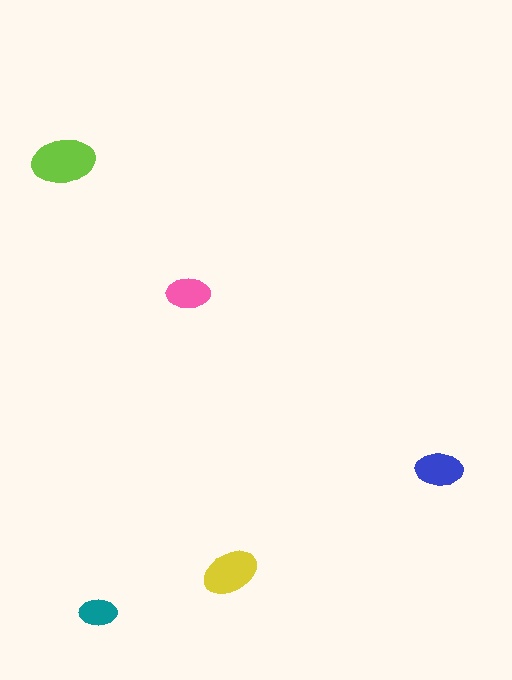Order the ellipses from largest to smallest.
the lime one, the yellow one, the blue one, the pink one, the teal one.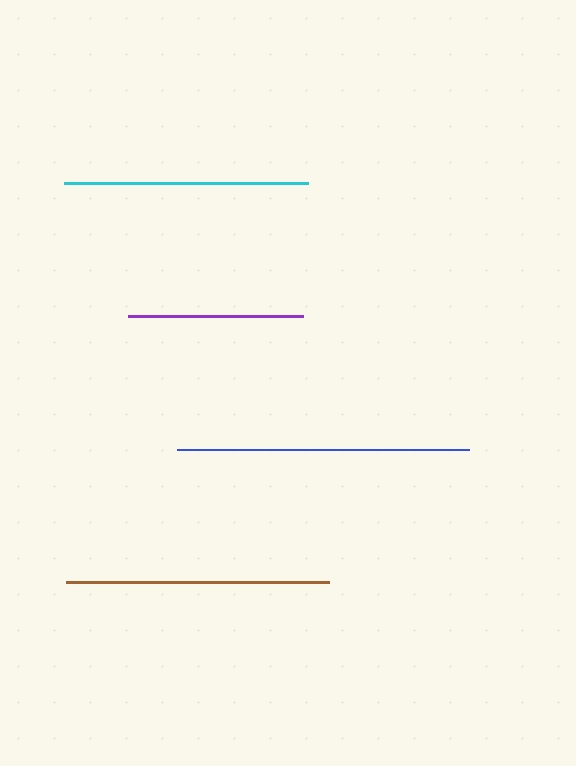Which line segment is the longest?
The blue line is the longest at approximately 293 pixels.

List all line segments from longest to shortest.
From longest to shortest: blue, brown, cyan, purple.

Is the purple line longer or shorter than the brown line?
The brown line is longer than the purple line.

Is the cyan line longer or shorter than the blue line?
The blue line is longer than the cyan line.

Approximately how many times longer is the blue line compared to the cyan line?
The blue line is approximately 1.2 times the length of the cyan line.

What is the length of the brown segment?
The brown segment is approximately 263 pixels long.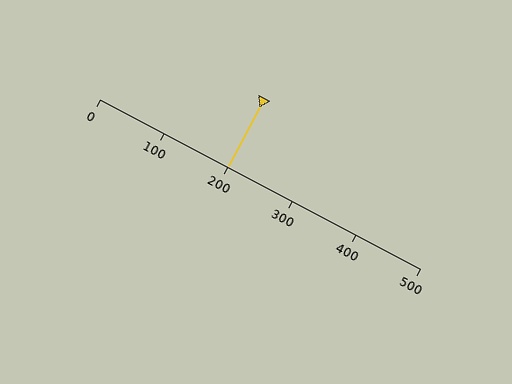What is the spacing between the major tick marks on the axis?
The major ticks are spaced 100 apart.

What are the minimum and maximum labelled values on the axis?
The axis runs from 0 to 500.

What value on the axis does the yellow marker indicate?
The marker indicates approximately 200.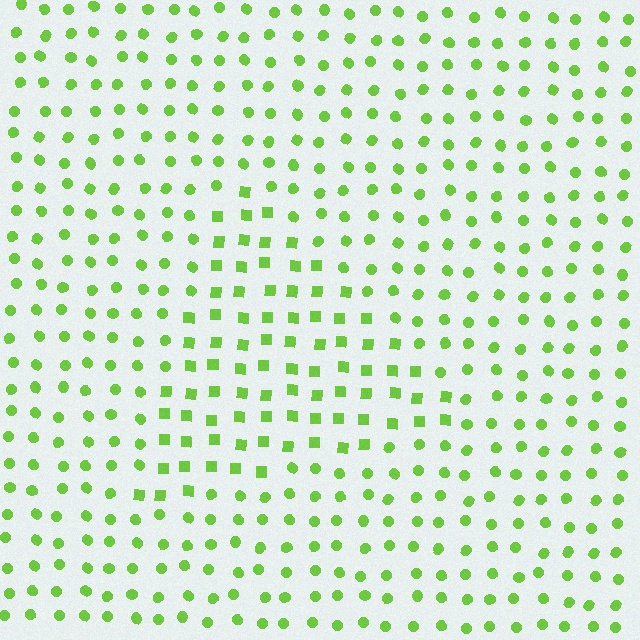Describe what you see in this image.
The image is filled with small lime elements arranged in a uniform grid. A triangle-shaped region contains squares, while the surrounding area contains circles. The boundary is defined purely by the change in element shape.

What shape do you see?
I see a triangle.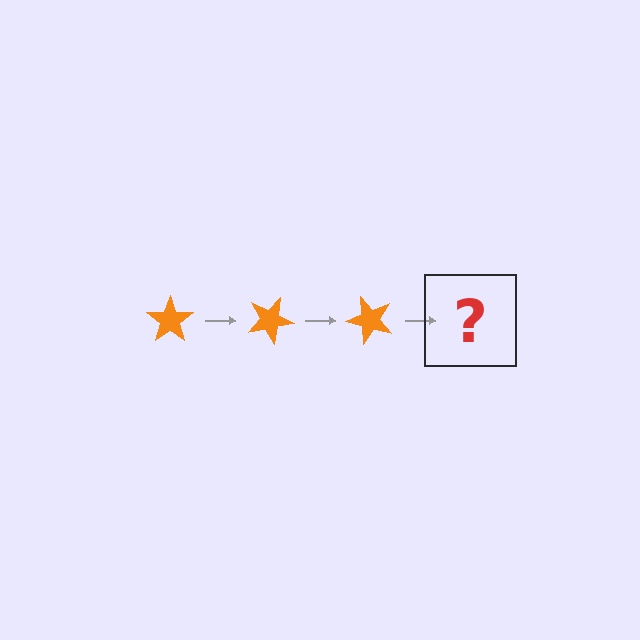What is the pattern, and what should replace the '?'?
The pattern is that the star rotates 25 degrees each step. The '?' should be an orange star rotated 75 degrees.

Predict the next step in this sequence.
The next step is an orange star rotated 75 degrees.